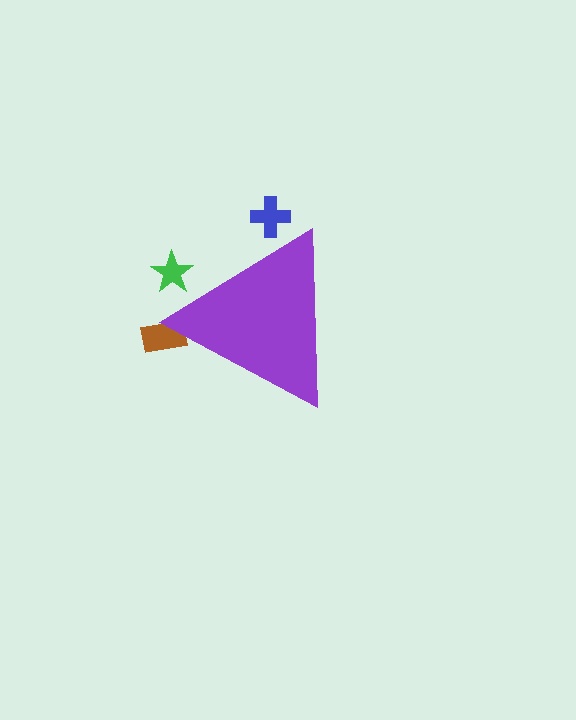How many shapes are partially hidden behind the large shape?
3 shapes are partially hidden.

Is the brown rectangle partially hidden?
Yes, the brown rectangle is partially hidden behind the purple triangle.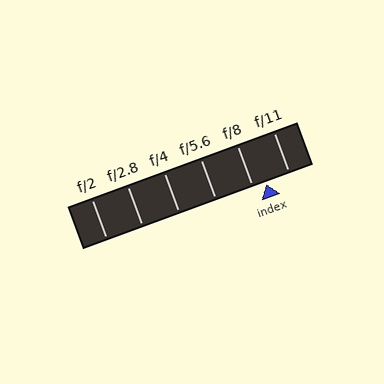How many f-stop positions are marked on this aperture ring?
There are 6 f-stop positions marked.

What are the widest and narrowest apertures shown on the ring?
The widest aperture shown is f/2 and the narrowest is f/11.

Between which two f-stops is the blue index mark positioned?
The index mark is between f/8 and f/11.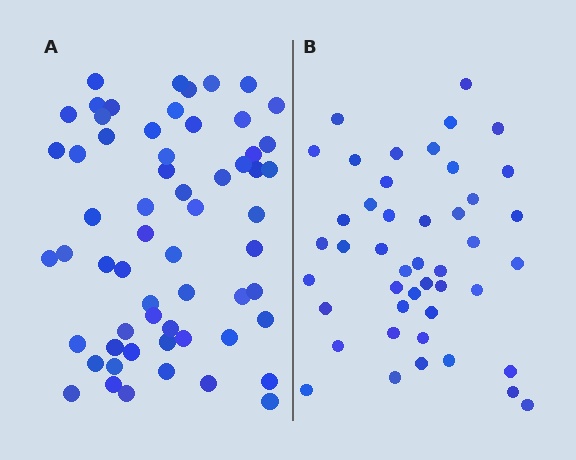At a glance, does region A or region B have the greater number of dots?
Region A (the left region) has more dots.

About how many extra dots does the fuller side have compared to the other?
Region A has approximately 15 more dots than region B.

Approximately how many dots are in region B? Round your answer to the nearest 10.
About 40 dots. (The exact count is 45, which rounds to 40.)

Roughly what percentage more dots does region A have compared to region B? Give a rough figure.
About 35% more.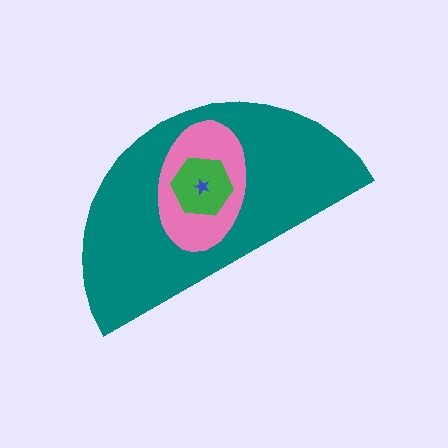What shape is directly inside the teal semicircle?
The pink ellipse.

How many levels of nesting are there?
4.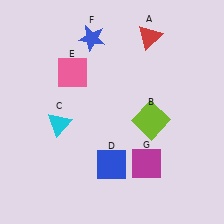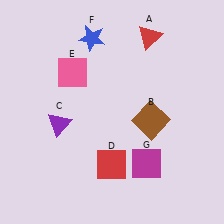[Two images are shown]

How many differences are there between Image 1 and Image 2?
There are 3 differences between the two images.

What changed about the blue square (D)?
In Image 1, D is blue. In Image 2, it changed to red.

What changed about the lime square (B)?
In Image 1, B is lime. In Image 2, it changed to brown.